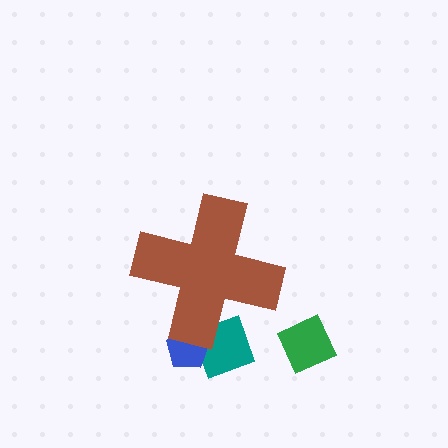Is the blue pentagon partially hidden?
Yes, the blue pentagon is partially hidden behind the brown cross.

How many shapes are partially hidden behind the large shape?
2 shapes are partially hidden.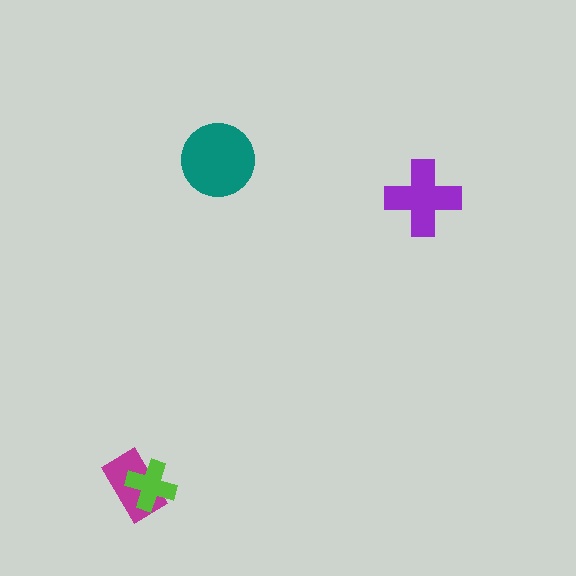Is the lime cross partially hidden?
No, no other shape covers it.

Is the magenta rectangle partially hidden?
Yes, it is partially covered by another shape.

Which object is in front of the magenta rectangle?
The lime cross is in front of the magenta rectangle.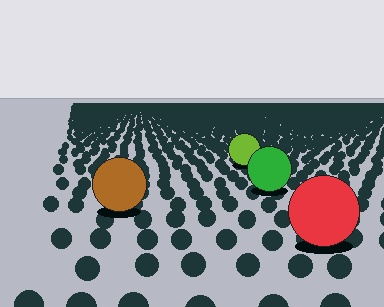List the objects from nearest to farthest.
From nearest to farthest: the red circle, the brown circle, the green circle, the lime circle.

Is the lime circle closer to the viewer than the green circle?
No. The green circle is closer — you can tell from the texture gradient: the ground texture is coarser near it.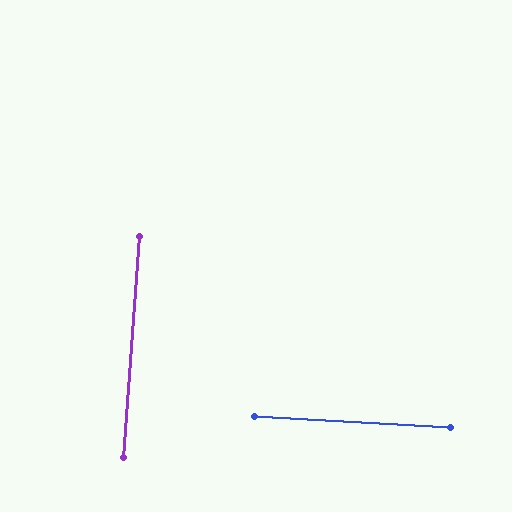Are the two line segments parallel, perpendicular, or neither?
Perpendicular — they meet at approximately 89°.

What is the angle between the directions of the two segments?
Approximately 89 degrees.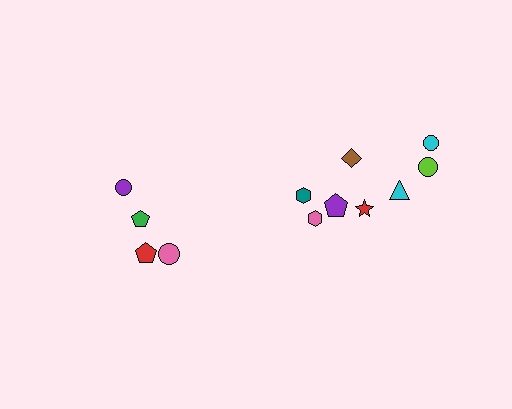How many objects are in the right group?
There are 8 objects.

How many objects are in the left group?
There are 4 objects.